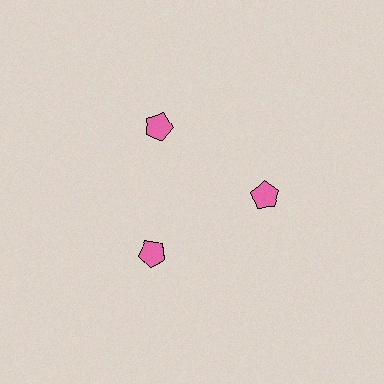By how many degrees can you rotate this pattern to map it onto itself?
The pattern maps onto itself every 120 degrees of rotation.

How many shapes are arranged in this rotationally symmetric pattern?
There are 3 shapes, arranged in 3 groups of 1.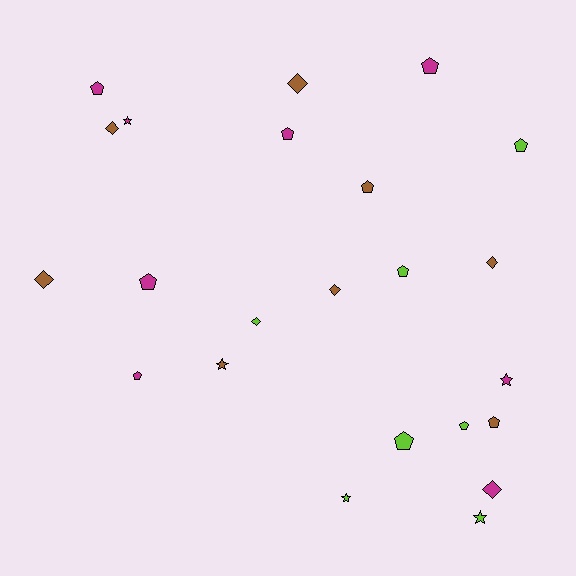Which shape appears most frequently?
Pentagon, with 11 objects.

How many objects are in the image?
There are 23 objects.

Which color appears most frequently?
Brown, with 8 objects.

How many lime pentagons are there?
There are 4 lime pentagons.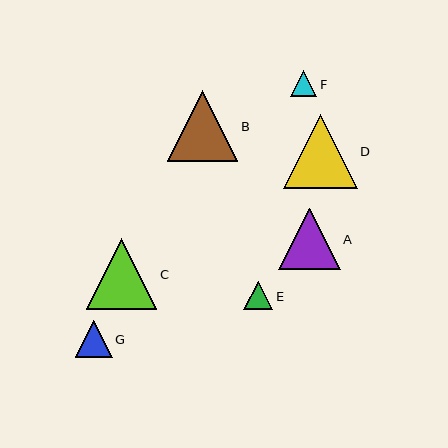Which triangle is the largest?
Triangle D is the largest with a size of approximately 74 pixels.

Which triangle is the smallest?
Triangle F is the smallest with a size of approximately 27 pixels.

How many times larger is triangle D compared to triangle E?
Triangle D is approximately 2.6 times the size of triangle E.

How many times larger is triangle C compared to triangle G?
Triangle C is approximately 1.9 times the size of triangle G.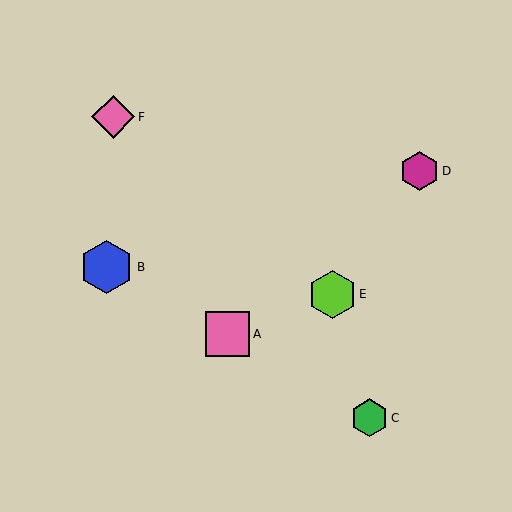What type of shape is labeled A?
Shape A is a pink square.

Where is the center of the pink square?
The center of the pink square is at (228, 334).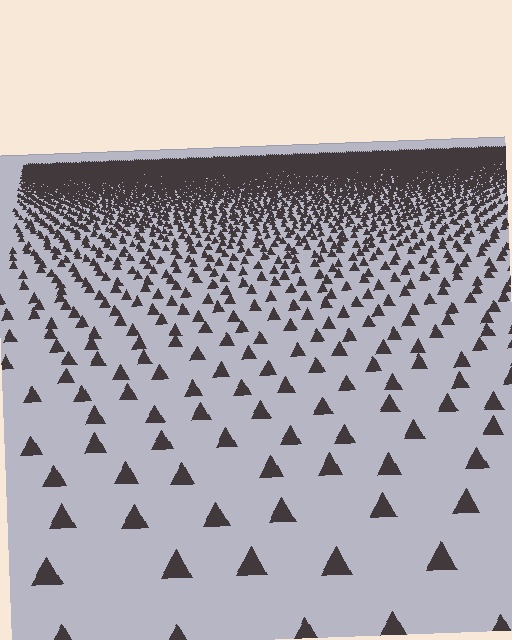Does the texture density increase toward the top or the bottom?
Density increases toward the top.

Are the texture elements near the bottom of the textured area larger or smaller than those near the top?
Larger. Near the bottom, elements are closer to the viewer and appear at a bigger on-screen size.